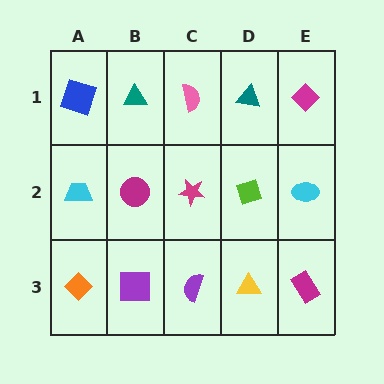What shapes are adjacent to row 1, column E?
A cyan ellipse (row 2, column E), a teal triangle (row 1, column D).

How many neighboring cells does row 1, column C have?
3.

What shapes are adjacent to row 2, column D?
A teal triangle (row 1, column D), a yellow triangle (row 3, column D), a magenta star (row 2, column C), a cyan ellipse (row 2, column E).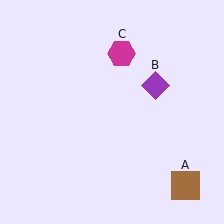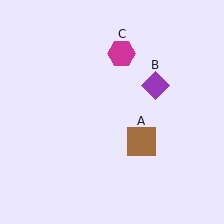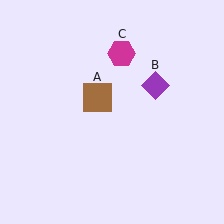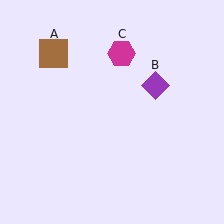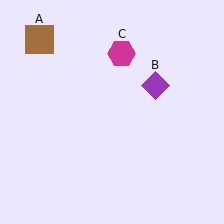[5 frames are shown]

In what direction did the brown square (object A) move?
The brown square (object A) moved up and to the left.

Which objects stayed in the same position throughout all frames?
Purple diamond (object B) and magenta hexagon (object C) remained stationary.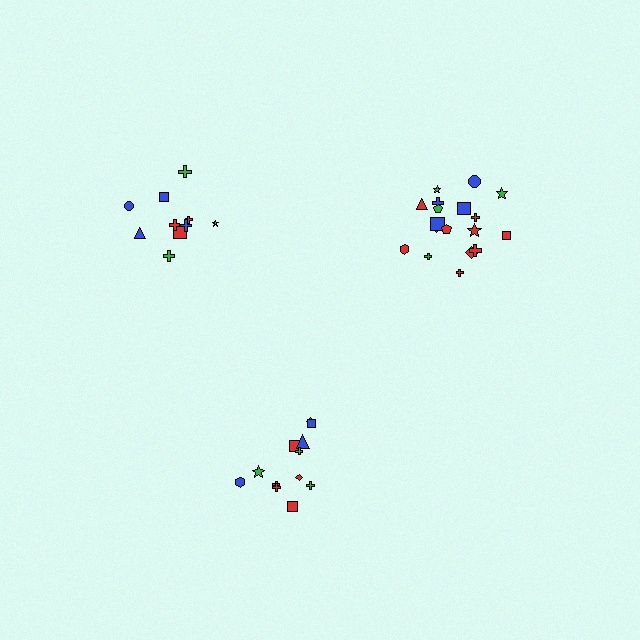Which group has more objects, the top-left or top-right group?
The top-right group.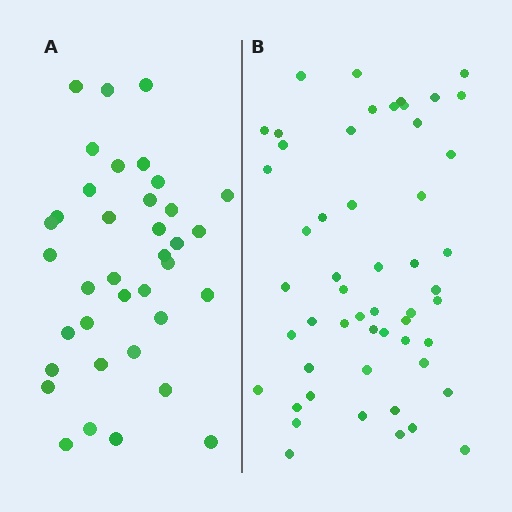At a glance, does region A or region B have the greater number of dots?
Region B (the right region) has more dots.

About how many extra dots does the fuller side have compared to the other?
Region B has approximately 15 more dots than region A.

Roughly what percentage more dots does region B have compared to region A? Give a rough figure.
About 45% more.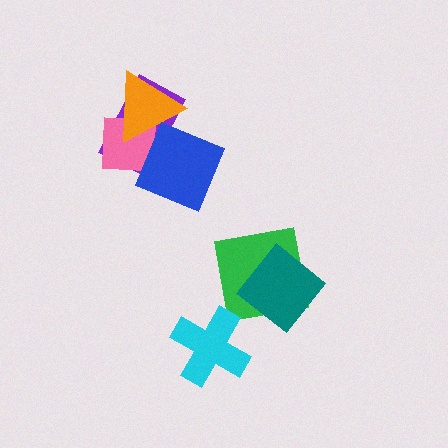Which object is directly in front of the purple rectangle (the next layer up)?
The pink square is directly in front of the purple rectangle.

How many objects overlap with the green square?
1 object overlaps with the green square.